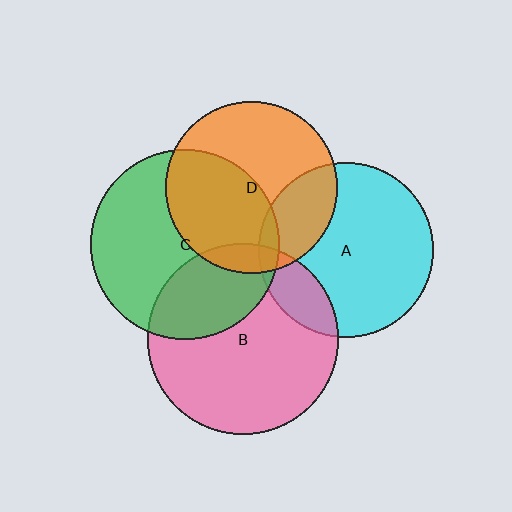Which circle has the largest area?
Circle B (pink).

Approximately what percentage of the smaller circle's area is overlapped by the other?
Approximately 30%.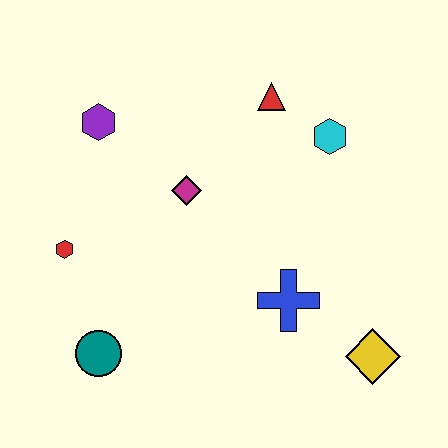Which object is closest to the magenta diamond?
The purple hexagon is closest to the magenta diamond.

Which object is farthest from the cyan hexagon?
The teal circle is farthest from the cyan hexagon.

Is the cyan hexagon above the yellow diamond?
Yes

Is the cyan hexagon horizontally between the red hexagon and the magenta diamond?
No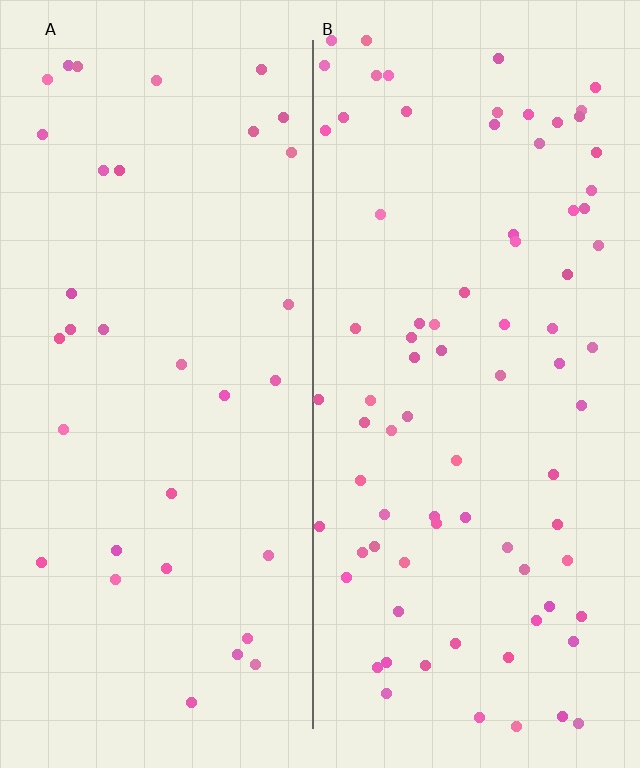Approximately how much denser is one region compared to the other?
Approximately 2.4× — region B over region A.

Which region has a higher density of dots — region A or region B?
B (the right).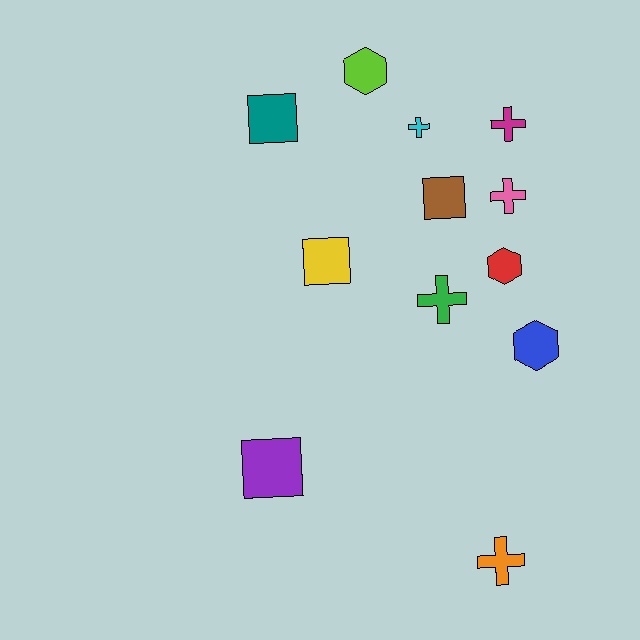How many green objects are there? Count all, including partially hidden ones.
There is 1 green object.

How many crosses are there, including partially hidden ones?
There are 5 crosses.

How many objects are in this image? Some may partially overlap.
There are 12 objects.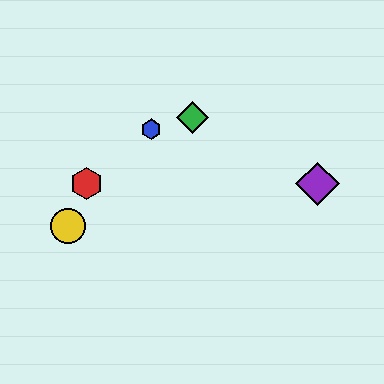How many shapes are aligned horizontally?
2 shapes (the red hexagon, the purple diamond) are aligned horizontally.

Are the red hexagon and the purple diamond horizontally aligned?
Yes, both are at y≈184.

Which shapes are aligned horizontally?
The red hexagon, the purple diamond are aligned horizontally.